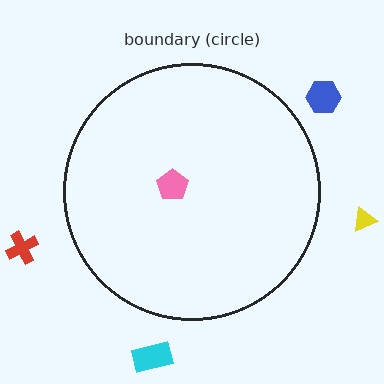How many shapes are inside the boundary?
1 inside, 4 outside.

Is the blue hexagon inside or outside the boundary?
Outside.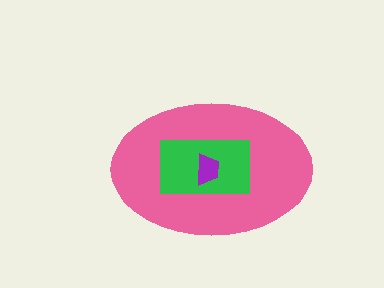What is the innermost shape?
The purple trapezoid.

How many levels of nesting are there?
3.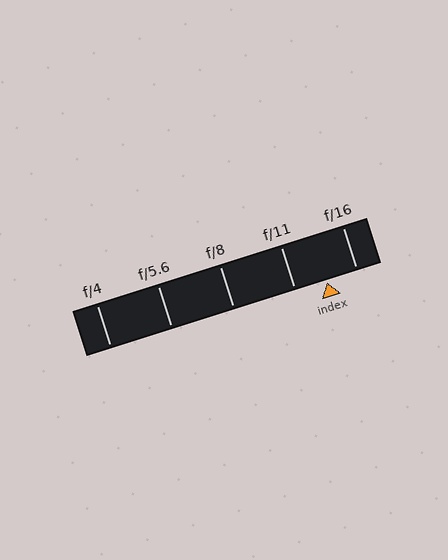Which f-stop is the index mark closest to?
The index mark is closest to f/16.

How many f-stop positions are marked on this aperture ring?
There are 5 f-stop positions marked.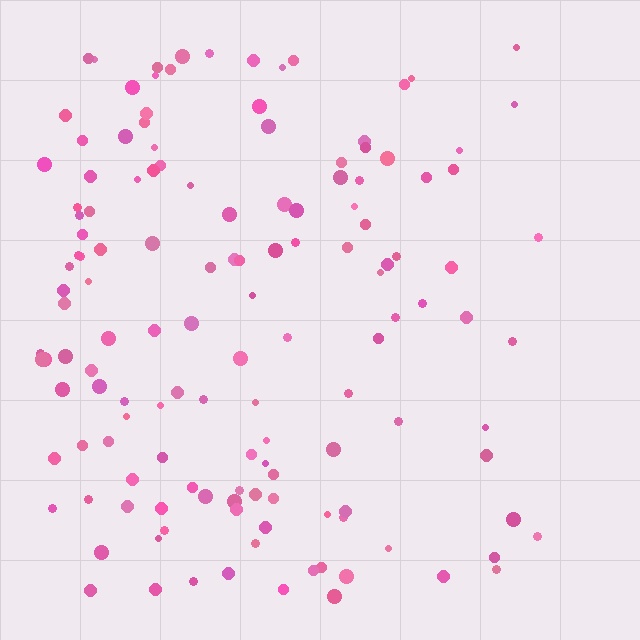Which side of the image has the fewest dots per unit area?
The right.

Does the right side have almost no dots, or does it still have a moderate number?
Still a moderate number, just noticeably fewer than the left.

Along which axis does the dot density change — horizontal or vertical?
Horizontal.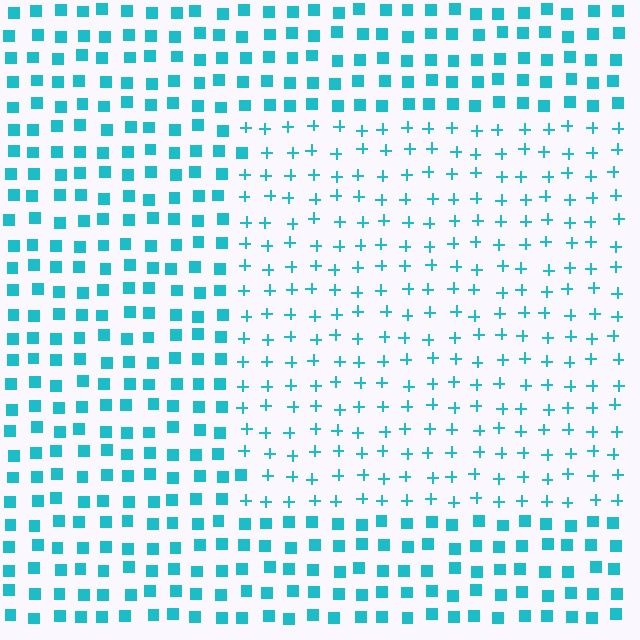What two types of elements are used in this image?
The image uses plus signs inside the rectangle region and squares outside it.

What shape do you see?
I see a rectangle.